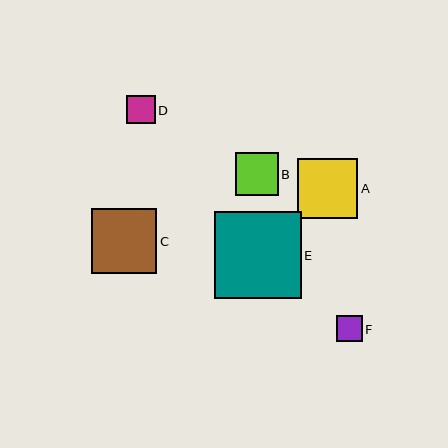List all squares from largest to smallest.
From largest to smallest: E, C, A, B, D, F.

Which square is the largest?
Square E is the largest with a size of approximately 87 pixels.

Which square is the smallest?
Square F is the smallest with a size of approximately 25 pixels.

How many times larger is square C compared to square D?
Square C is approximately 2.3 times the size of square D.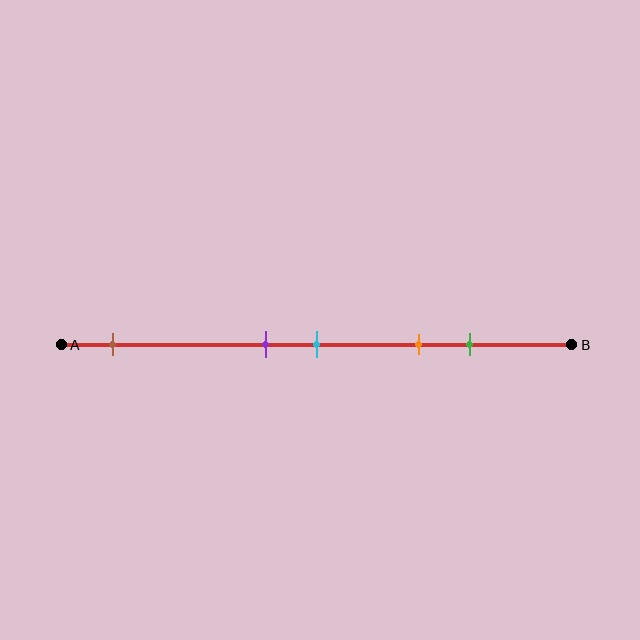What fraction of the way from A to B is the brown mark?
The brown mark is approximately 10% (0.1) of the way from A to B.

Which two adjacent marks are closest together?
The purple and cyan marks are the closest adjacent pair.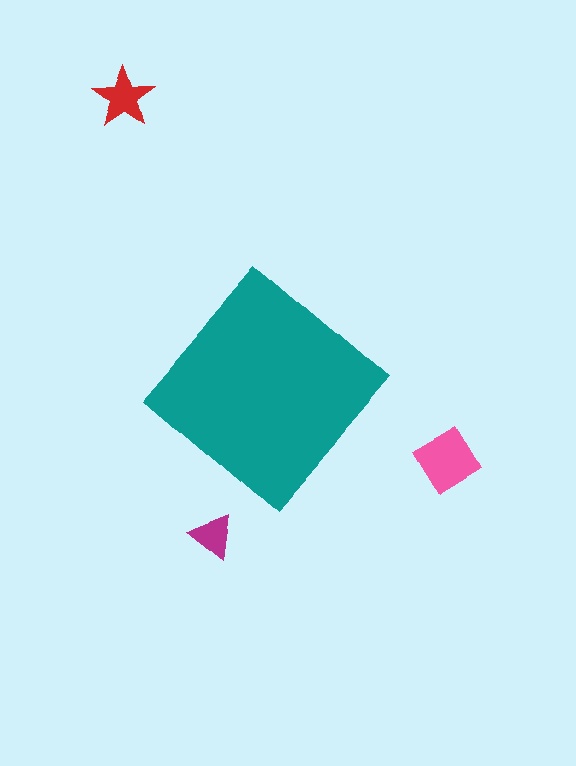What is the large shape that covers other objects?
A teal diamond.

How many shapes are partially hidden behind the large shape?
0 shapes are partially hidden.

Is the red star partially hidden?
No, the red star is fully visible.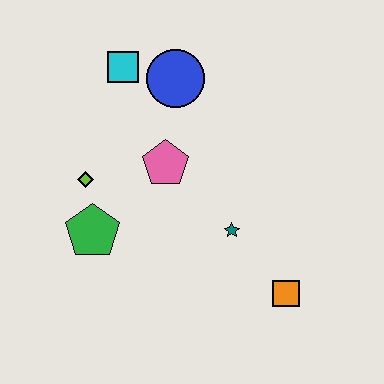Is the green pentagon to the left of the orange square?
Yes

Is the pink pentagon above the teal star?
Yes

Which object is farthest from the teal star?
The cyan square is farthest from the teal star.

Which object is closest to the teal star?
The orange square is closest to the teal star.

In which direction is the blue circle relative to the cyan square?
The blue circle is to the right of the cyan square.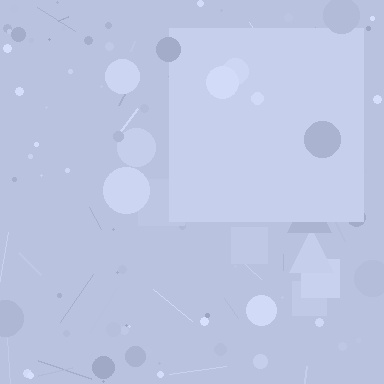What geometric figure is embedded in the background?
A square is embedded in the background.